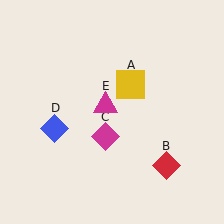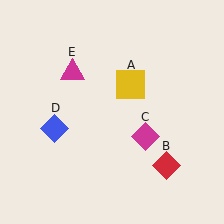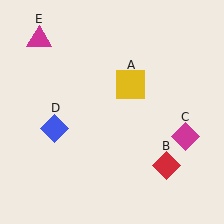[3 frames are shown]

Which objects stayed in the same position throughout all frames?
Yellow square (object A) and red diamond (object B) and blue diamond (object D) remained stationary.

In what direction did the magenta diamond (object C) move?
The magenta diamond (object C) moved right.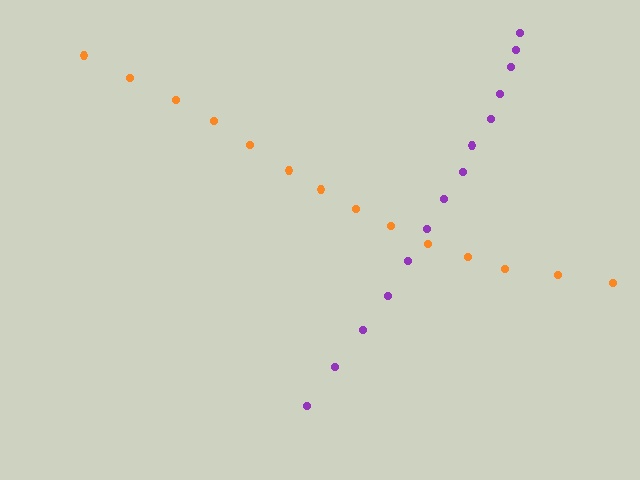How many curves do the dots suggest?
There are 2 distinct paths.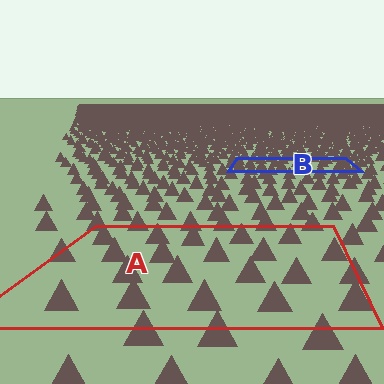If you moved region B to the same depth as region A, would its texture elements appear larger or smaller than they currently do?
They would appear larger. At a closer depth, the same texture elements are projected at a bigger on-screen size.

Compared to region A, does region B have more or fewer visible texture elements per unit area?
Region B has more texture elements per unit area — they are packed more densely because it is farther away.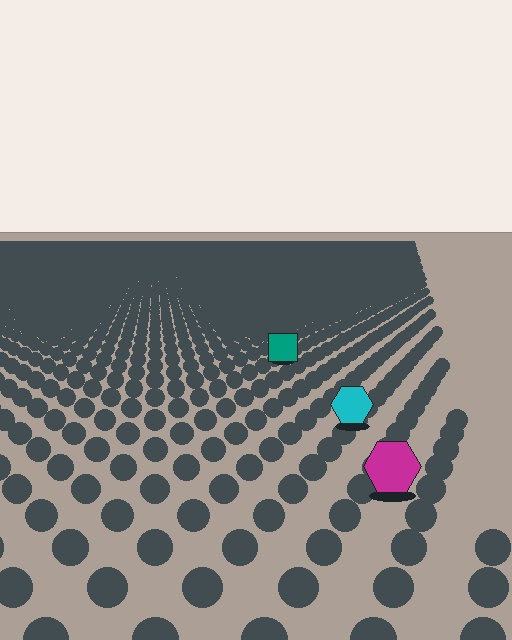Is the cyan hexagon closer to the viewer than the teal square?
Yes. The cyan hexagon is closer — you can tell from the texture gradient: the ground texture is coarser near it.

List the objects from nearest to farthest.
From nearest to farthest: the magenta hexagon, the cyan hexagon, the teal square.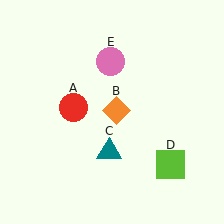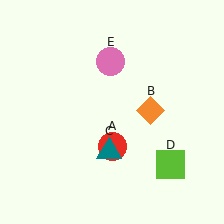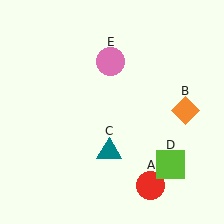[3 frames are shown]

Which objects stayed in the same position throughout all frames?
Teal triangle (object C) and lime square (object D) and pink circle (object E) remained stationary.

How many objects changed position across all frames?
2 objects changed position: red circle (object A), orange diamond (object B).